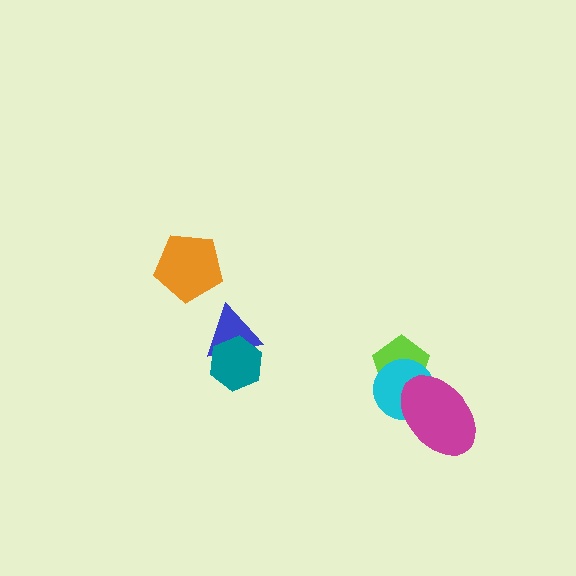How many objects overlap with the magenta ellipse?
2 objects overlap with the magenta ellipse.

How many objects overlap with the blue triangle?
1 object overlaps with the blue triangle.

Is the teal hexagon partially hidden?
No, no other shape covers it.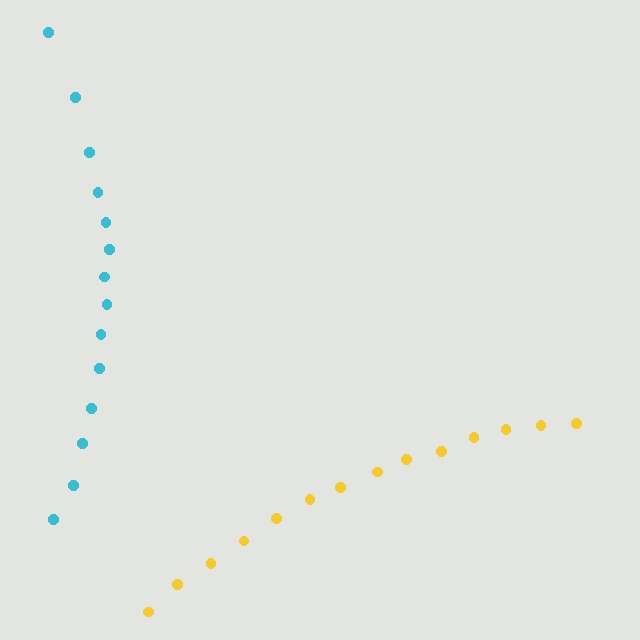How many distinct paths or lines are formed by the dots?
There are 2 distinct paths.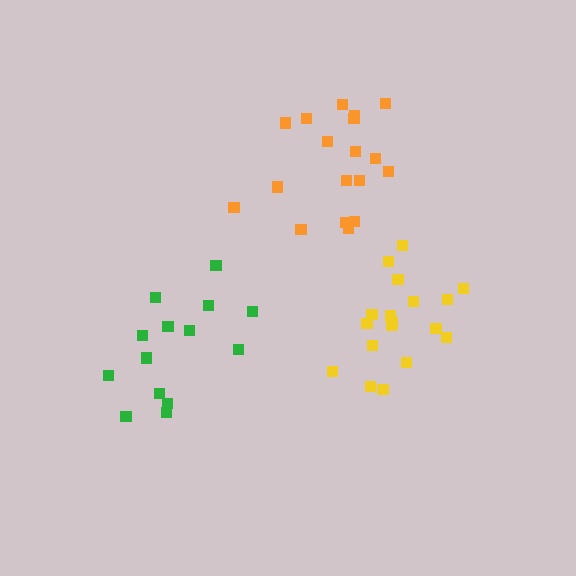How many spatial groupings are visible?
There are 3 spatial groupings.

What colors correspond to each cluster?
The clusters are colored: yellow, orange, green.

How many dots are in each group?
Group 1: 18 dots, Group 2: 18 dots, Group 3: 14 dots (50 total).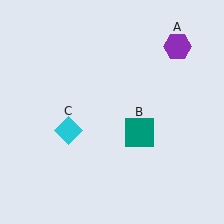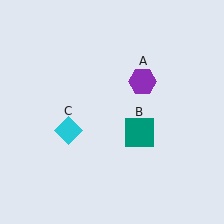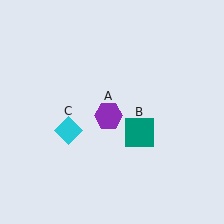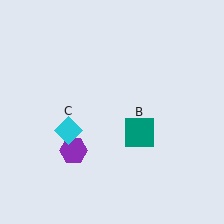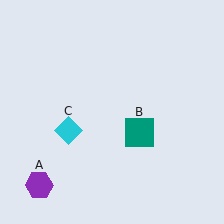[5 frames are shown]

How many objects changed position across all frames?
1 object changed position: purple hexagon (object A).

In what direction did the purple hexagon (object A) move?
The purple hexagon (object A) moved down and to the left.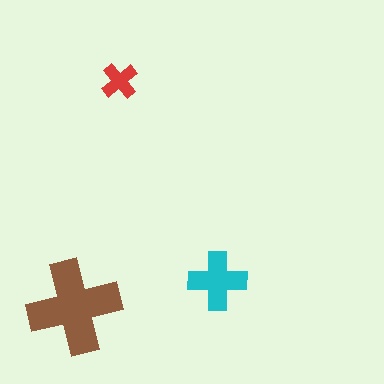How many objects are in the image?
There are 3 objects in the image.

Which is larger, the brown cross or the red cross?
The brown one.